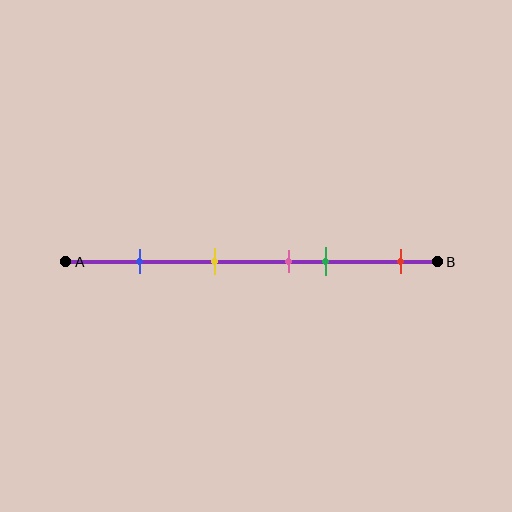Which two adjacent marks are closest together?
The pink and green marks are the closest adjacent pair.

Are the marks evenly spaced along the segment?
No, the marks are not evenly spaced.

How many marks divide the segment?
There are 5 marks dividing the segment.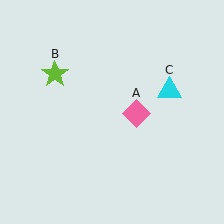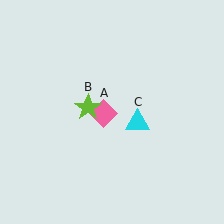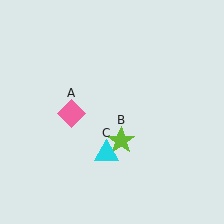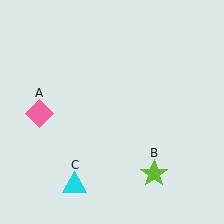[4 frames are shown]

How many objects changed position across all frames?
3 objects changed position: pink diamond (object A), lime star (object B), cyan triangle (object C).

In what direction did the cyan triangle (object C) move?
The cyan triangle (object C) moved down and to the left.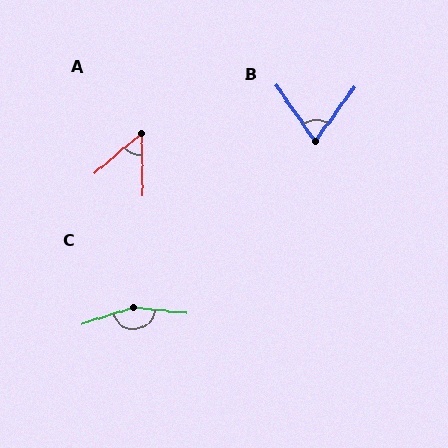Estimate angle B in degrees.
Approximately 71 degrees.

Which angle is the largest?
C, at approximately 157 degrees.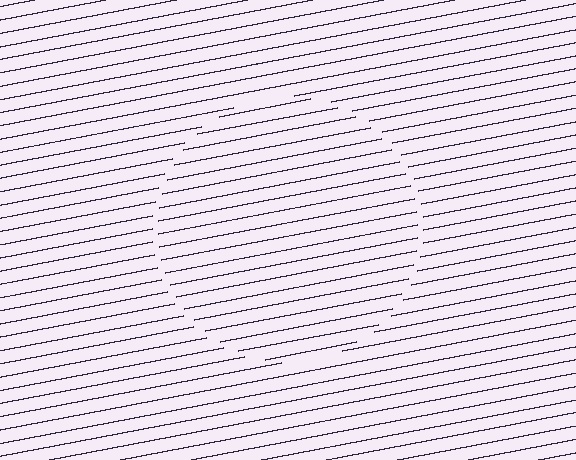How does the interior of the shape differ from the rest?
The interior of the shape contains the same grating, shifted by half a period — the contour is defined by the phase discontinuity where line-ends from the inner and outer gratings abut.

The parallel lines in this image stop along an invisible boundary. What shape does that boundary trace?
An illusory circle. The interior of the shape contains the same grating, shifted by half a period — the contour is defined by the phase discontinuity where line-ends from the inner and outer gratings abut.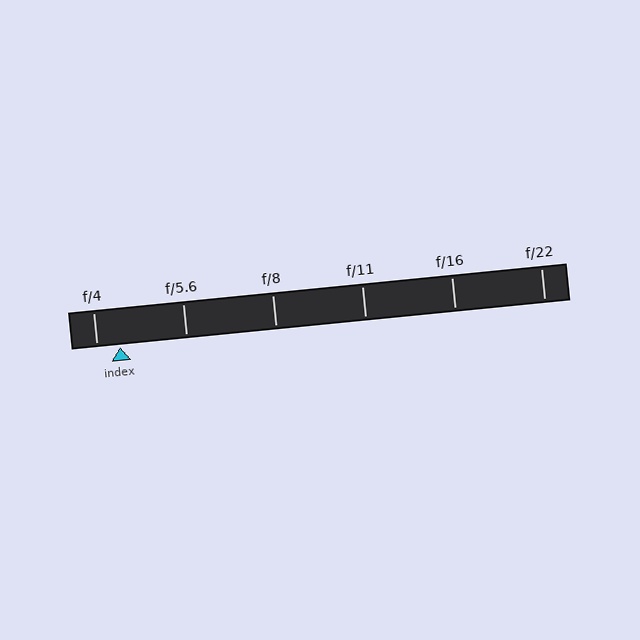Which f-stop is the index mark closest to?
The index mark is closest to f/4.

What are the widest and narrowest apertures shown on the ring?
The widest aperture shown is f/4 and the narrowest is f/22.